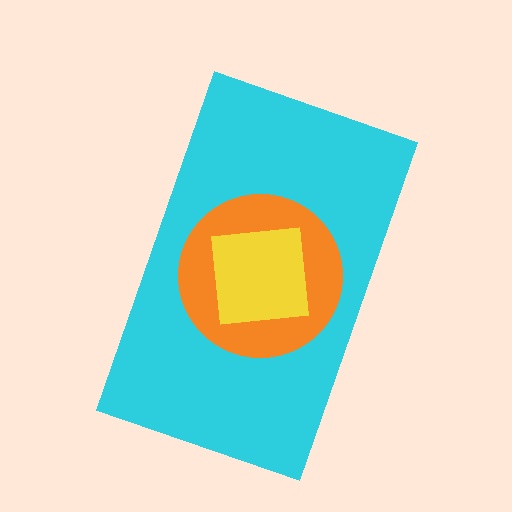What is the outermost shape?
The cyan rectangle.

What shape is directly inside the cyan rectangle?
The orange circle.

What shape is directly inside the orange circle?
The yellow square.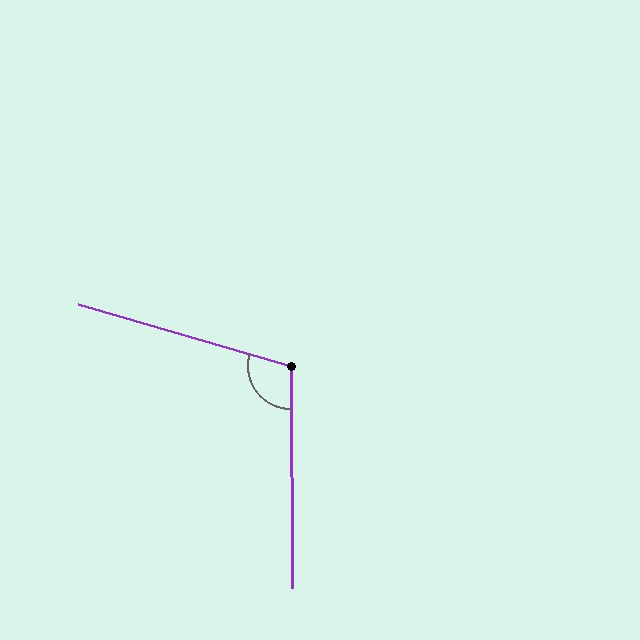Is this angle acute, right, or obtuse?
It is obtuse.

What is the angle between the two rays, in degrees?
Approximately 106 degrees.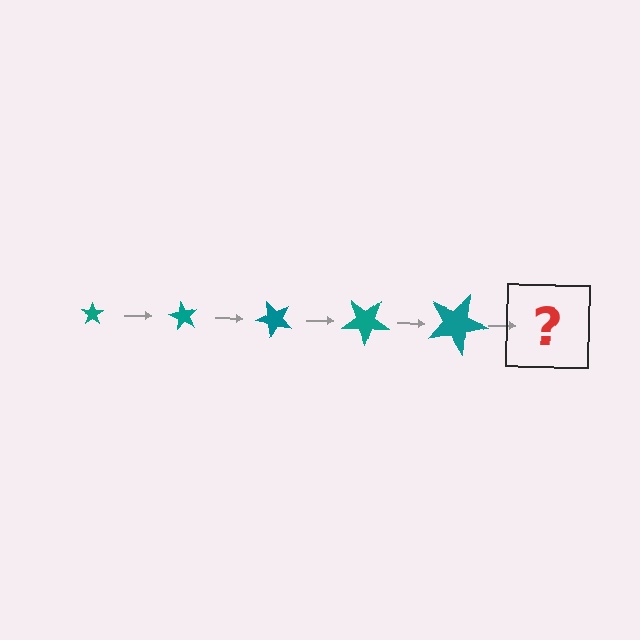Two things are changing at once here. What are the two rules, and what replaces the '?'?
The two rules are that the star grows larger each step and it rotates 60 degrees each step. The '?' should be a star, larger than the previous one and rotated 300 degrees from the start.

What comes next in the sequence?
The next element should be a star, larger than the previous one and rotated 300 degrees from the start.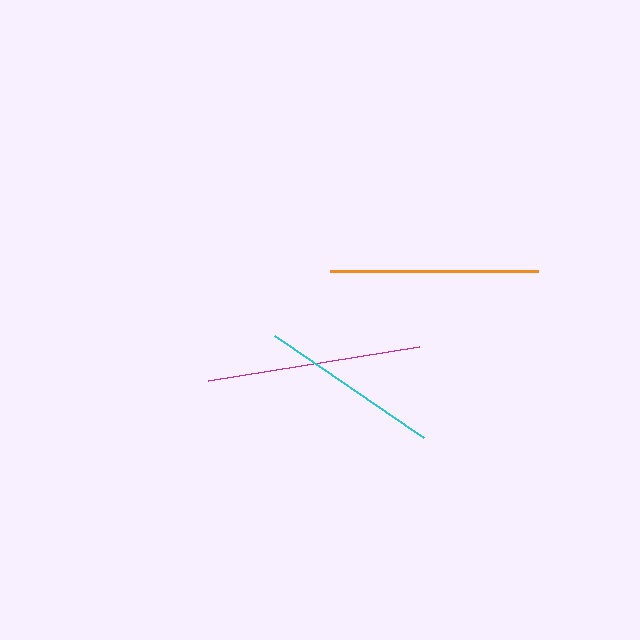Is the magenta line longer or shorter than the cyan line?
The magenta line is longer than the cyan line.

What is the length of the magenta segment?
The magenta segment is approximately 214 pixels long.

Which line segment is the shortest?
The cyan line is the shortest at approximately 180 pixels.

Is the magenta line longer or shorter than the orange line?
The magenta line is longer than the orange line.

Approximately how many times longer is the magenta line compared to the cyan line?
The magenta line is approximately 1.2 times the length of the cyan line.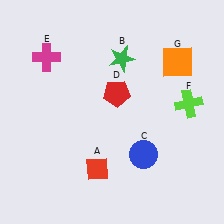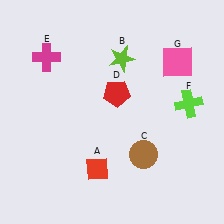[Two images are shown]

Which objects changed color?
B changed from green to lime. C changed from blue to brown. G changed from orange to pink.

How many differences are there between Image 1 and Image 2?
There are 3 differences between the two images.